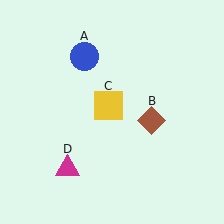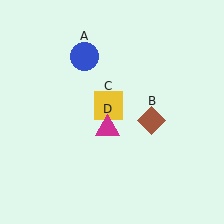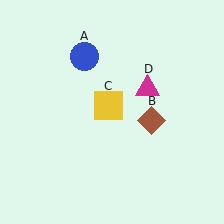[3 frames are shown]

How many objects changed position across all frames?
1 object changed position: magenta triangle (object D).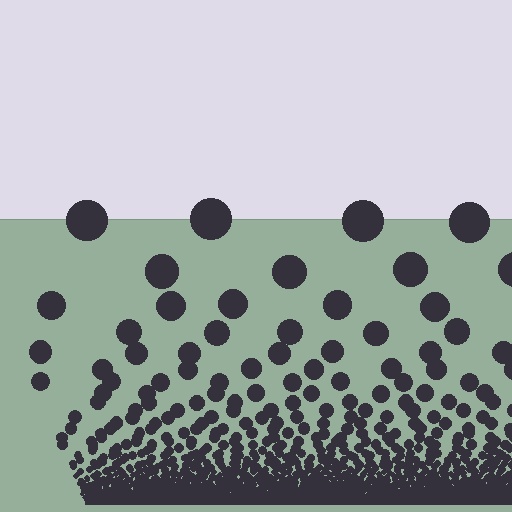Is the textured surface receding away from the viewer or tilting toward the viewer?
The surface appears to tilt toward the viewer. Texture elements get larger and sparser toward the top.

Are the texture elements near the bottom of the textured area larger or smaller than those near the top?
Smaller. The gradient is inverted — elements near the bottom are smaller and denser.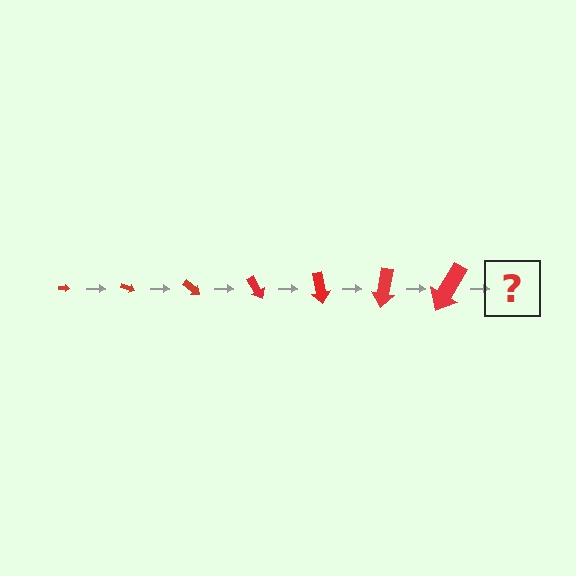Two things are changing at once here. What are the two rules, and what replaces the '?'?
The two rules are that the arrow grows larger each step and it rotates 20 degrees each step. The '?' should be an arrow, larger than the previous one and rotated 140 degrees from the start.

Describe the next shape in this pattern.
It should be an arrow, larger than the previous one and rotated 140 degrees from the start.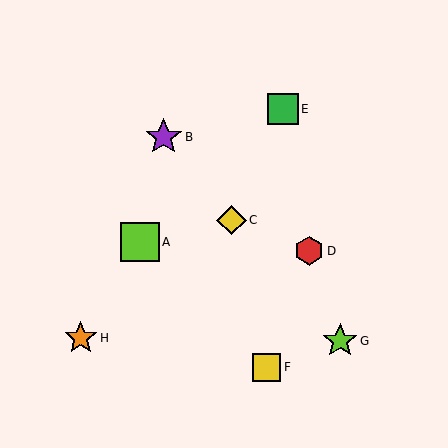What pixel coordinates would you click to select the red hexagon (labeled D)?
Click at (309, 251) to select the red hexagon D.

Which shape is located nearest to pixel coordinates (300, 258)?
The red hexagon (labeled D) at (309, 251) is nearest to that location.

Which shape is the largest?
The lime square (labeled A) is the largest.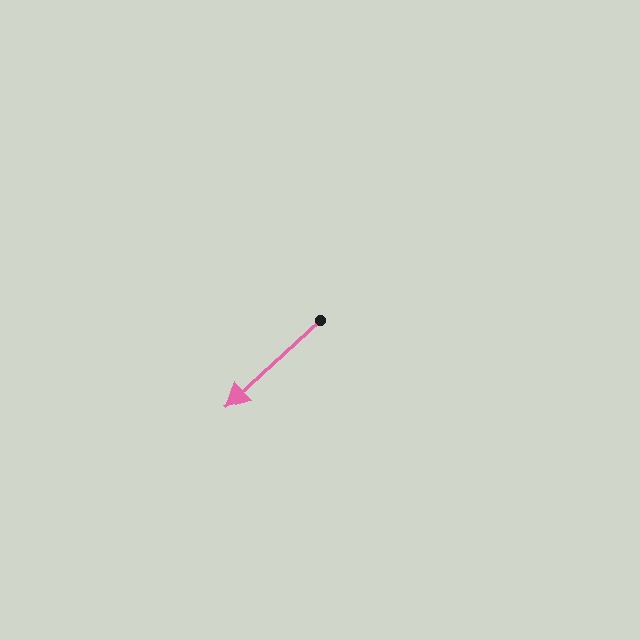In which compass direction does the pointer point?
Southwest.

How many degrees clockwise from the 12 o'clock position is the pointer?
Approximately 227 degrees.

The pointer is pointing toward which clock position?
Roughly 8 o'clock.